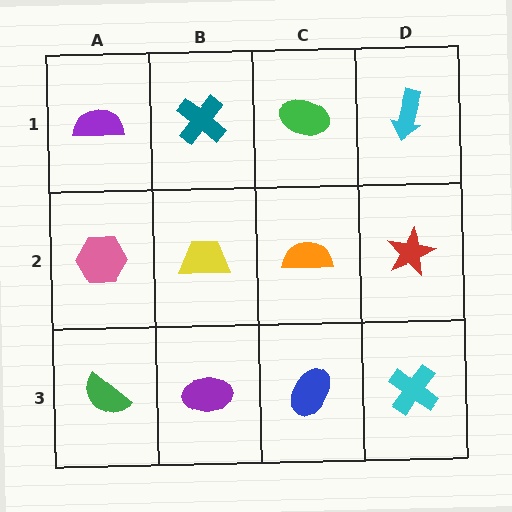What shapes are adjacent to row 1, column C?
An orange semicircle (row 2, column C), a teal cross (row 1, column B), a cyan arrow (row 1, column D).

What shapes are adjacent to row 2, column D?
A cyan arrow (row 1, column D), a cyan cross (row 3, column D), an orange semicircle (row 2, column C).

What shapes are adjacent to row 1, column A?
A pink hexagon (row 2, column A), a teal cross (row 1, column B).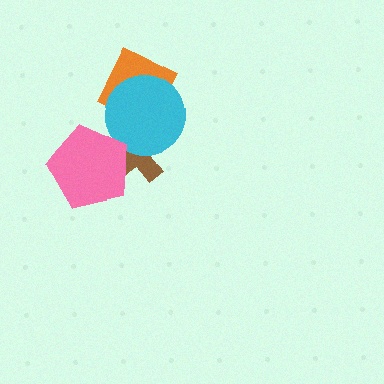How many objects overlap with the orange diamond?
1 object overlaps with the orange diamond.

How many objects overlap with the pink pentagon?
1 object overlaps with the pink pentagon.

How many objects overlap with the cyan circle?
2 objects overlap with the cyan circle.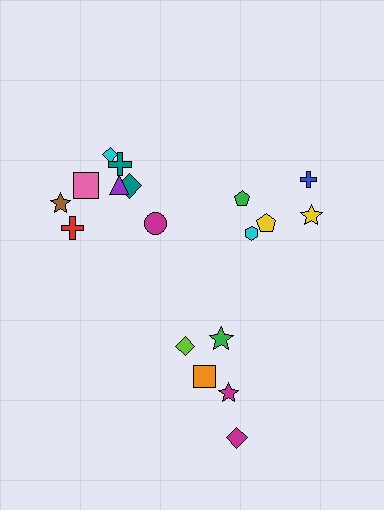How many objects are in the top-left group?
There are 8 objects.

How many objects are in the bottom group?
There are 5 objects.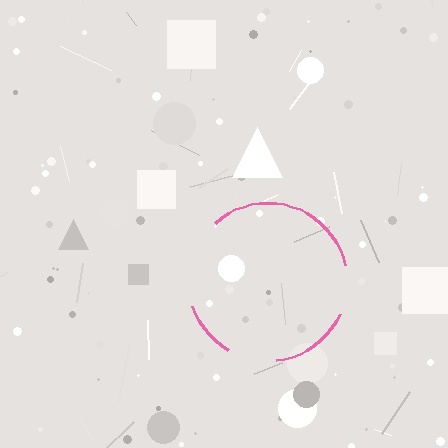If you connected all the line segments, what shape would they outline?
They would outline a circle.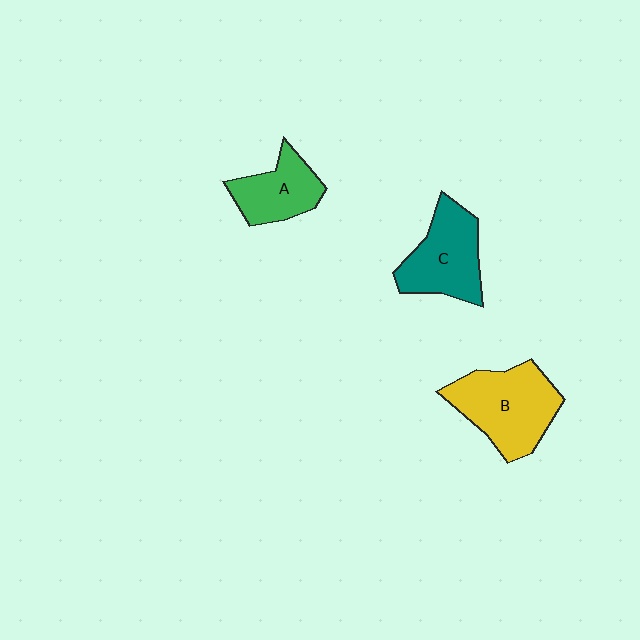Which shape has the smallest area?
Shape A (green).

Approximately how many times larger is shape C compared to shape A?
Approximately 1.3 times.